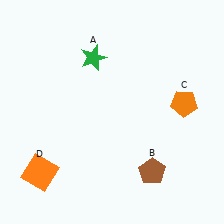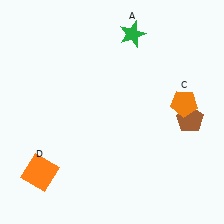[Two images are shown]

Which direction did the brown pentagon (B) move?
The brown pentagon (B) moved up.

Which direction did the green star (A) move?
The green star (A) moved right.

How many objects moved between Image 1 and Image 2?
2 objects moved between the two images.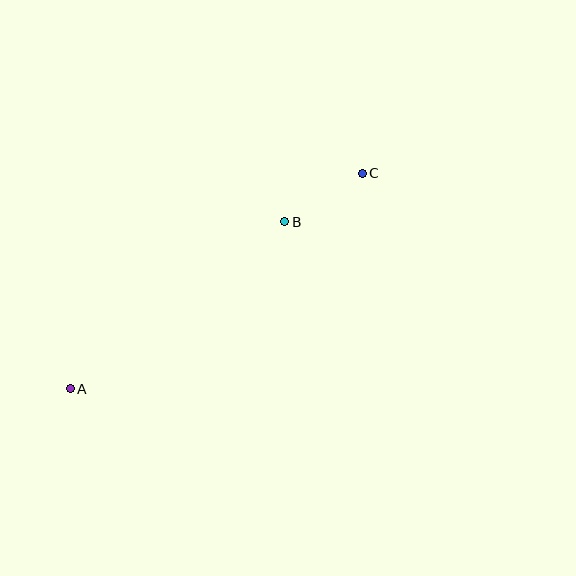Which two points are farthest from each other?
Points A and C are farthest from each other.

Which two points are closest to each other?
Points B and C are closest to each other.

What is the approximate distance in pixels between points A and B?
The distance between A and B is approximately 272 pixels.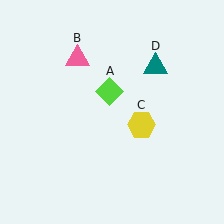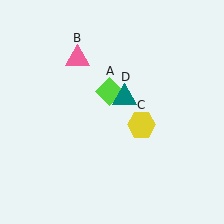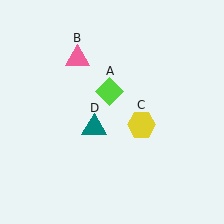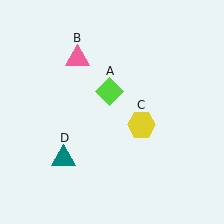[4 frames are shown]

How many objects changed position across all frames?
1 object changed position: teal triangle (object D).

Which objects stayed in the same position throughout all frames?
Lime diamond (object A) and pink triangle (object B) and yellow hexagon (object C) remained stationary.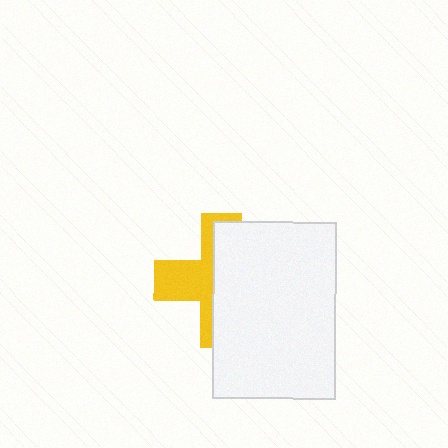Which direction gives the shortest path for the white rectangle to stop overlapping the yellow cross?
Moving right gives the shortest separation.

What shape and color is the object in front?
The object in front is a white rectangle.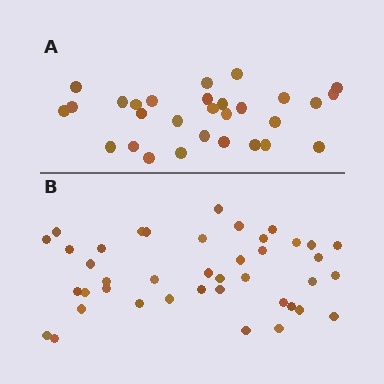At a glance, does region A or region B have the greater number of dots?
Region B (the bottom region) has more dots.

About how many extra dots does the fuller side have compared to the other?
Region B has roughly 12 or so more dots than region A.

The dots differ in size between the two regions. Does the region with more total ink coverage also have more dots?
No. Region A has more total ink coverage because its dots are larger, but region B actually contains more individual dots. Total area can be misleading — the number of items is what matters here.